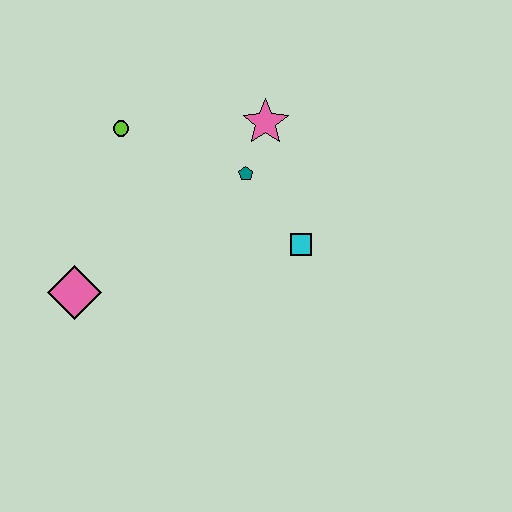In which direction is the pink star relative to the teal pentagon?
The pink star is above the teal pentagon.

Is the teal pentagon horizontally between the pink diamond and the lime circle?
No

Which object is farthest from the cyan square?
The pink diamond is farthest from the cyan square.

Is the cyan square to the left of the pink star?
No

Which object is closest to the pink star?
The teal pentagon is closest to the pink star.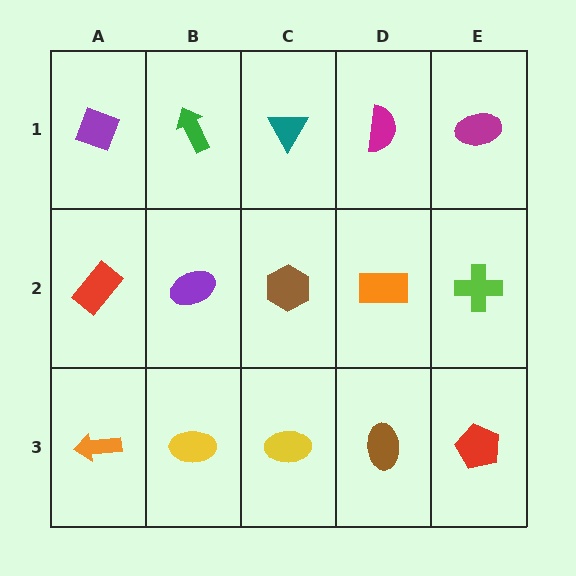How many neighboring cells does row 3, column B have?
3.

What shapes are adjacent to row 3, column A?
A red rectangle (row 2, column A), a yellow ellipse (row 3, column B).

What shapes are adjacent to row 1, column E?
A lime cross (row 2, column E), a magenta semicircle (row 1, column D).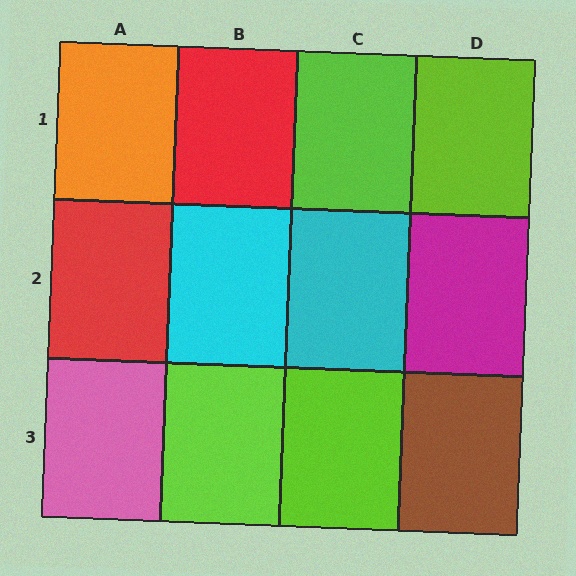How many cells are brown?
1 cell is brown.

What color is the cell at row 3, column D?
Brown.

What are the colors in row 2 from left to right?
Red, cyan, cyan, magenta.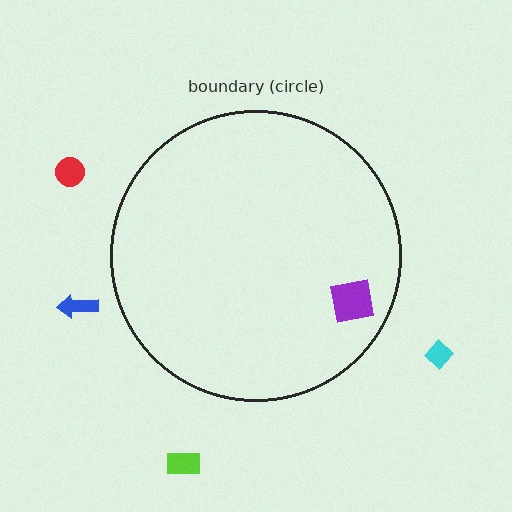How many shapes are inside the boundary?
1 inside, 4 outside.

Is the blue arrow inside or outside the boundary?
Outside.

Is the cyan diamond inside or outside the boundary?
Outside.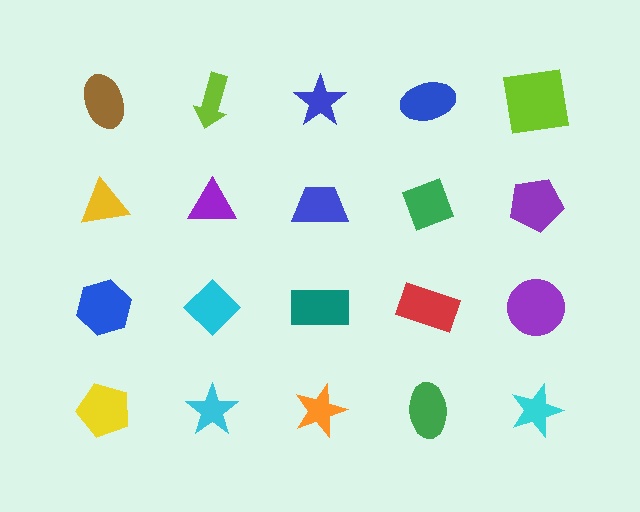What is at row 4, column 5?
A cyan star.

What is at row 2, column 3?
A blue trapezoid.